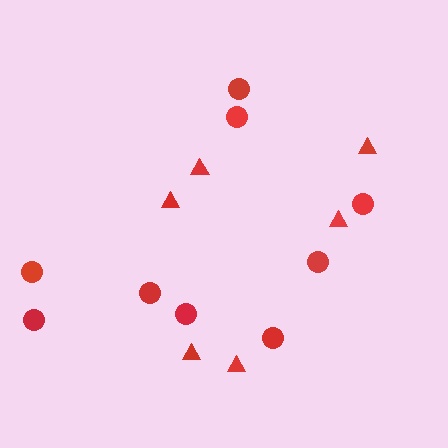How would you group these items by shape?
There are 2 groups: one group of triangles (6) and one group of circles (9).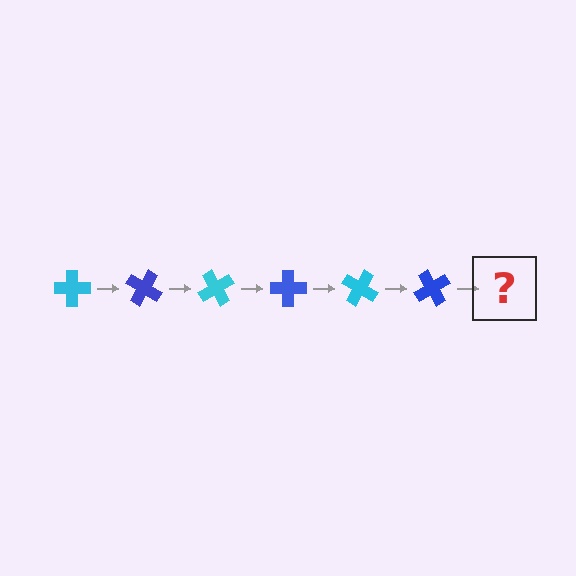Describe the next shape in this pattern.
It should be a cyan cross, rotated 180 degrees from the start.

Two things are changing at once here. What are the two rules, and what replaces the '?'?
The two rules are that it rotates 30 degrees each step and the color cycles through cyan and blue. The '?' should be a cyan cross, rotated 180 degrees from the start.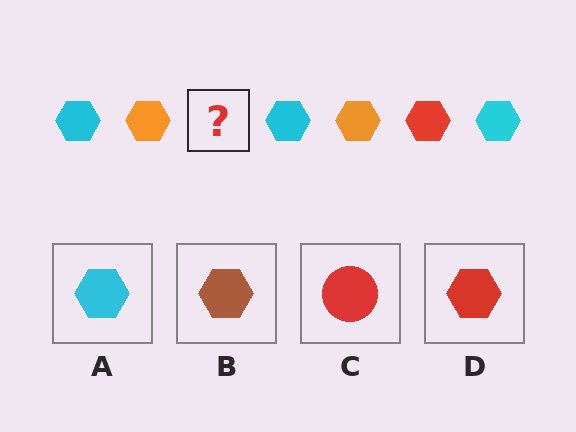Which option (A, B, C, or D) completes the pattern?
D.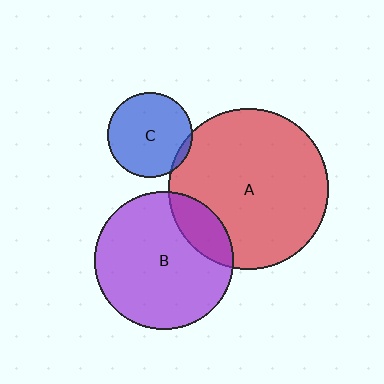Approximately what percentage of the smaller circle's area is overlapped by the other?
Approximately 20%.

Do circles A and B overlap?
Yes.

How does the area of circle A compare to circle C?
Approximately 3.6 times.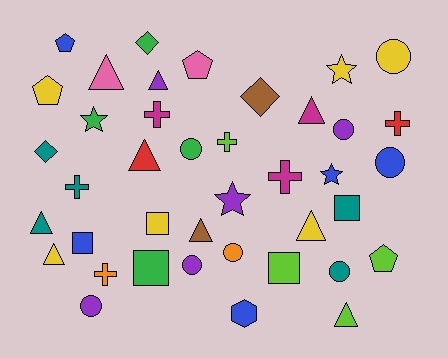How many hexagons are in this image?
There is 1 hexagon.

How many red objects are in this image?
There are 2 red objects.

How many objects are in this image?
There are 40 objects.